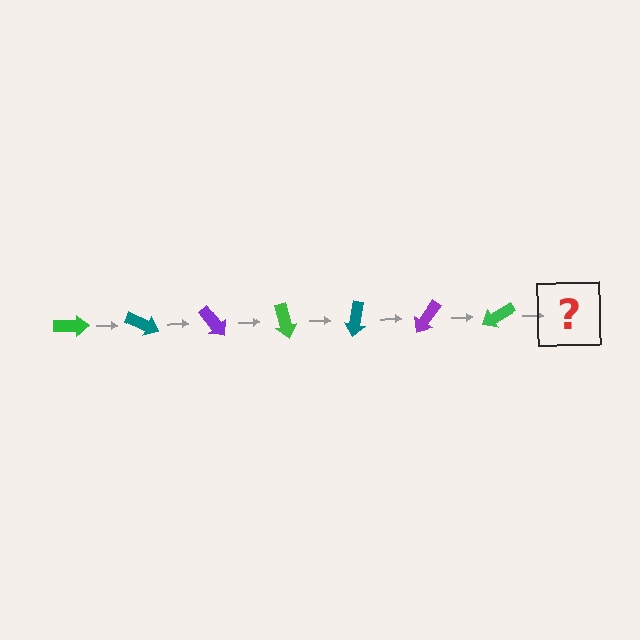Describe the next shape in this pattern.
It should be a teal arrow, rotated 175 degrees from the start.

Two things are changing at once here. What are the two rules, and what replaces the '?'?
The two rules are that it rotates 25 degrees each step and the color cycles through green, teal, and purple. The '?' should be a teal arrow, rotated 175 degrees from the start.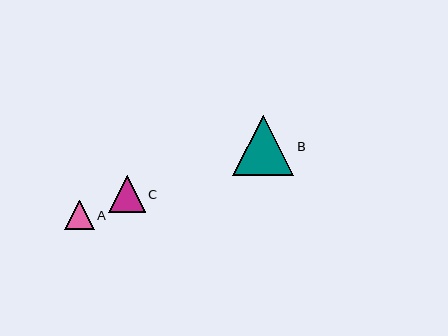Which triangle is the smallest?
Triangle A is the smallest with a size of approximately 30 pixels.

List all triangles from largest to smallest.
From largest to smallest: B, C, A.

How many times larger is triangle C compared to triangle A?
Triangle C is approximately 1.2 times the size of triangle A.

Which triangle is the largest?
Triangle B is the largest with a size of approximately 61 pixels.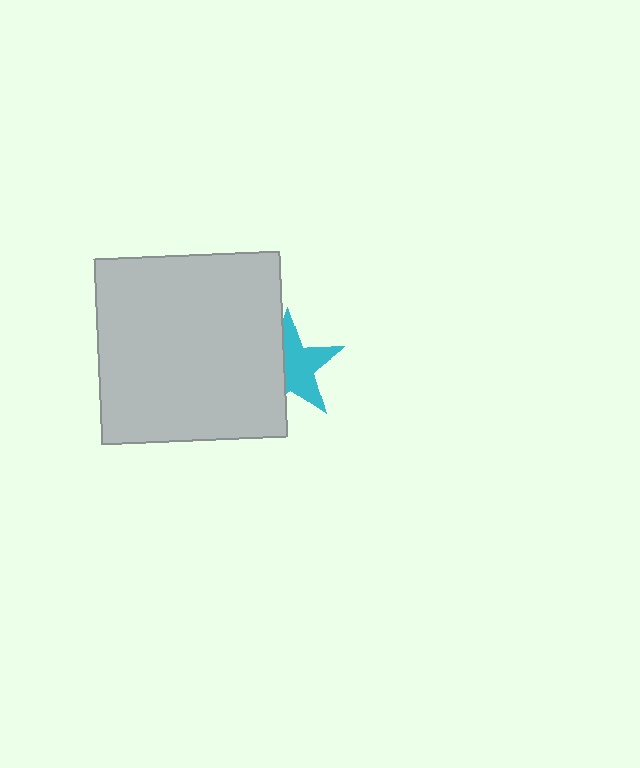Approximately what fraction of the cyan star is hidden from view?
Roughly 40% of the cyan star is hidden behind the light gray square.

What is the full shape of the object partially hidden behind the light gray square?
The partially hidden object is a cyan star.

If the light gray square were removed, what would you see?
You would see the complete cyan star.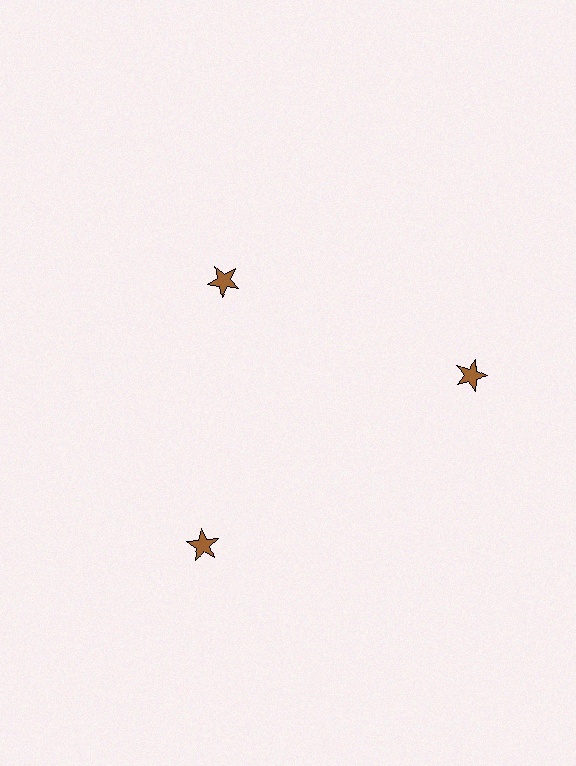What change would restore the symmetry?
The symmetry would be restored by moving it outward, back onto the ring so that all 3 stars sit at equal angles and equal distance from the center.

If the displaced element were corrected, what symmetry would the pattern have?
It would have 3-fold rotational symmetry — the pattern would map onto itself every 120 degrees.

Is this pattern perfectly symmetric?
No. The 3 brown stars are arranged in a ring, but one element near the 11 o'clock position is pulled inward toward the center, breaking the 3-fold rotational symmetry.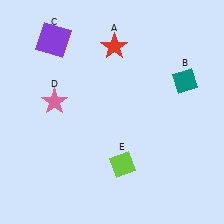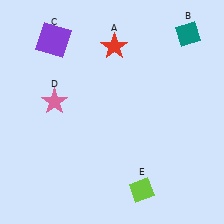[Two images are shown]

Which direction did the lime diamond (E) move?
The lime diamond (E) moved down.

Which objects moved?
The objects that moved are: the teal diamond (B), the lime diamond (E).